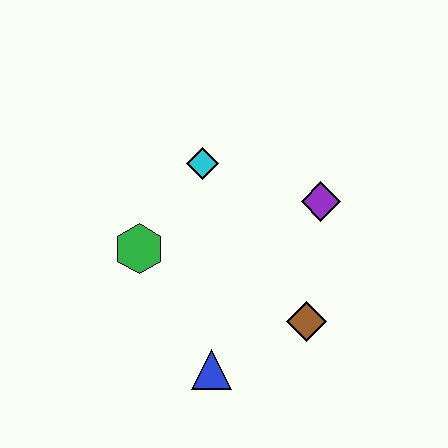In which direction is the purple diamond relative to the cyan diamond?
The purple diamond is to the right of the cyan diamond.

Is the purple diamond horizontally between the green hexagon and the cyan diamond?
No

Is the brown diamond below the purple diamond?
Yes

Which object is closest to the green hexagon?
The cyan diamond is closest to the green hexagon.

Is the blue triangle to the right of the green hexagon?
Yes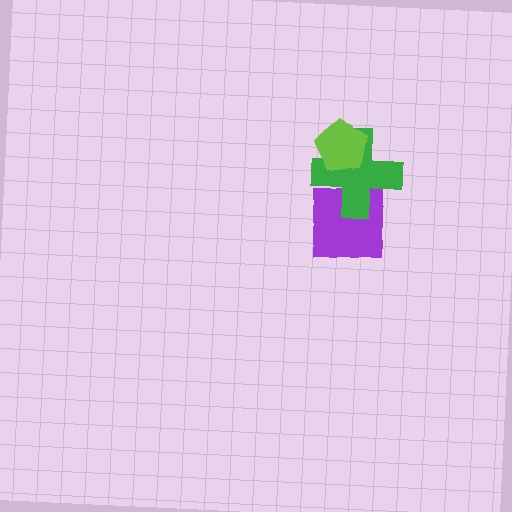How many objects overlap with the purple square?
1 object overlaps with the purple square.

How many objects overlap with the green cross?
2 objects overlap with the green cross.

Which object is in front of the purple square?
The green cross is in front of the purple square.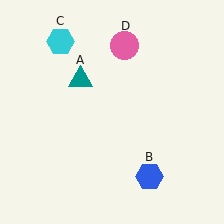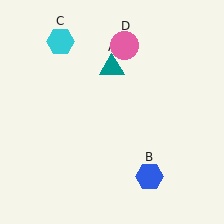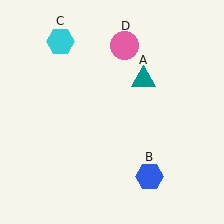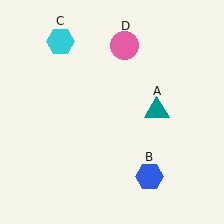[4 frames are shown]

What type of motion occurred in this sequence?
The teal triangle (object A) rotated clockwise around the center of the scene.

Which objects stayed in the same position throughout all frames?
Blue hexagon (object B) and cyan hexagon (object C) and pink circle (object D) remained stationary.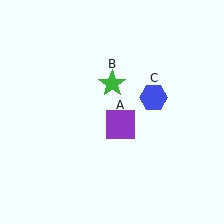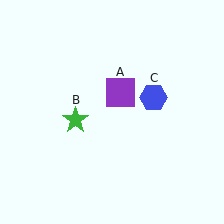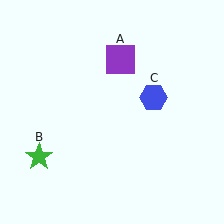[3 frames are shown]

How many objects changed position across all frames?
2 objects changed position: purple square (object A), green star (object B).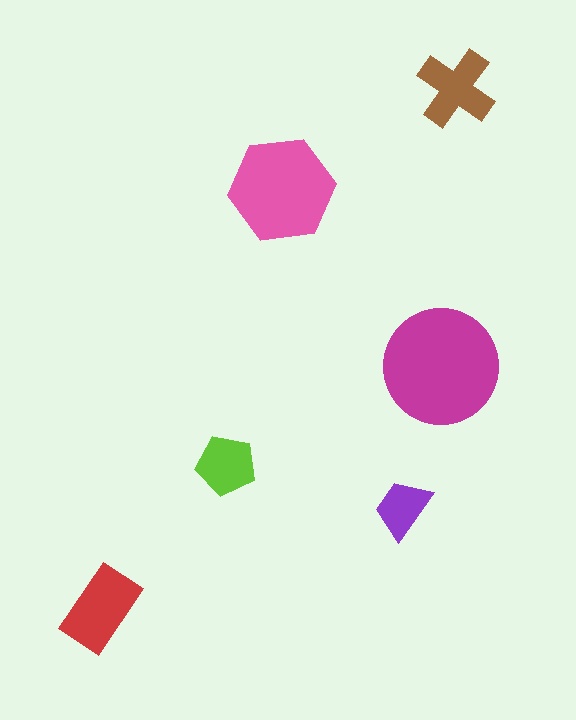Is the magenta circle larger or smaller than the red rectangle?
Larger.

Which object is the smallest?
The purple trapezoid.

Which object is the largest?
The magenta circle.